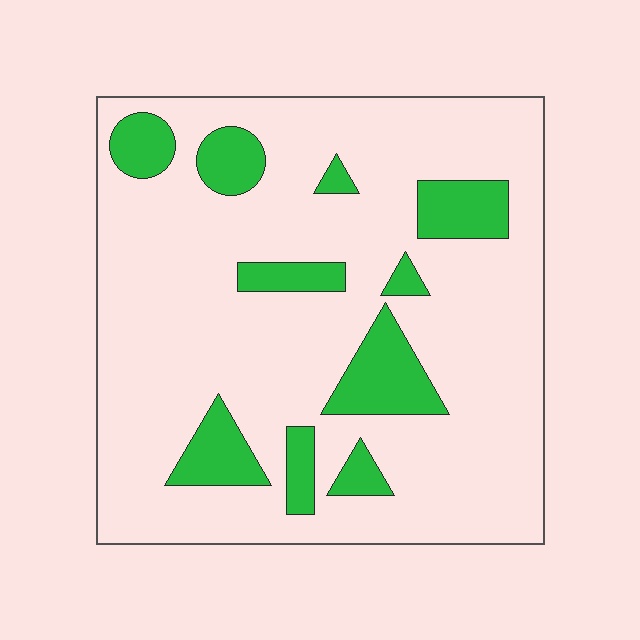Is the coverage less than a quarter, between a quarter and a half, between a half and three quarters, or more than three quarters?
Less than a quarter.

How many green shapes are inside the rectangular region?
10.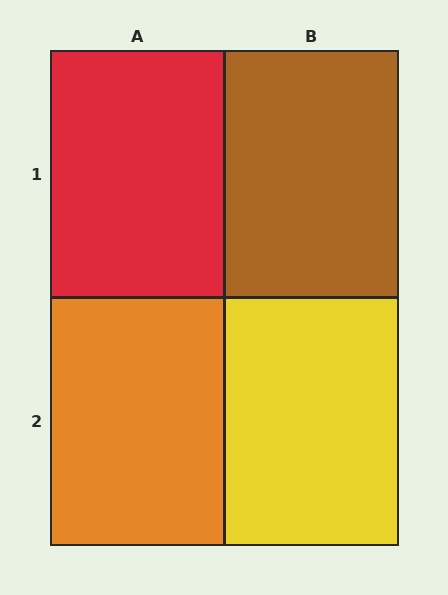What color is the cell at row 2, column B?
Yellow.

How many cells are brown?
1 cell is brown.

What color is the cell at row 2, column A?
Orange.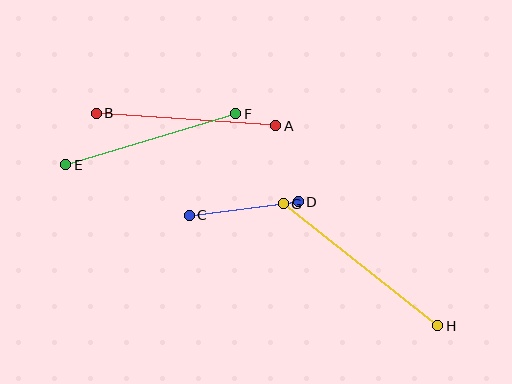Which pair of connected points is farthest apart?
Points G and H are farthest apart.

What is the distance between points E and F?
The distance is approximately 177 pixels.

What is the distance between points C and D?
The distance is approximately 110 pixels.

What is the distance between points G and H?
The distance is approximately 197 pixels.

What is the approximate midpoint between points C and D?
The midpoint is at approximately (244, 209) pixels.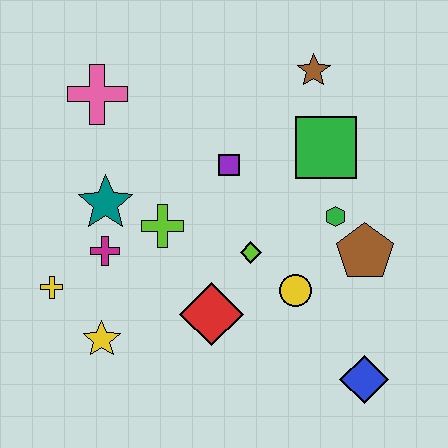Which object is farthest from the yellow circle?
The pink cross is farthest from the yellow circle.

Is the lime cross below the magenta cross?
No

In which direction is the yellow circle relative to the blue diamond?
The yellow circle is above the blue diamond.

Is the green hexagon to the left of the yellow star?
No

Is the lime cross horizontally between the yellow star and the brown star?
Yes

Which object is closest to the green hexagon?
The brown pentagon is closest to the green hexagon.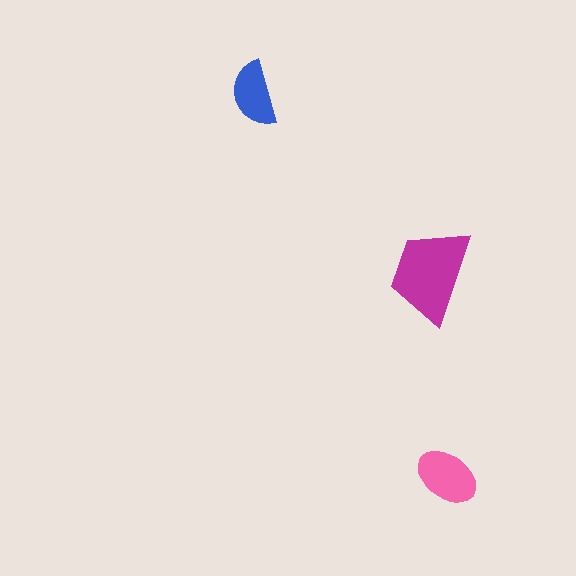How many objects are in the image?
There are 3 objects in the image.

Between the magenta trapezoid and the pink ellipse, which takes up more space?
The magenta trapezoid.